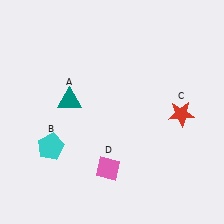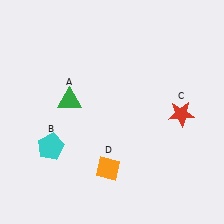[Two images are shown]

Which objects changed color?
A changed from teal to green. D changed from pink to orange.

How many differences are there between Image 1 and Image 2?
There are 2 differences between the two images.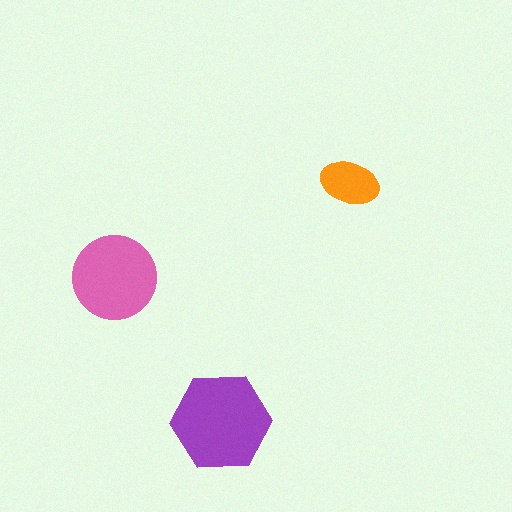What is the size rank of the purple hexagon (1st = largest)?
1st.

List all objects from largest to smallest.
The purple hexagon, the pink circle, the orange ellipse.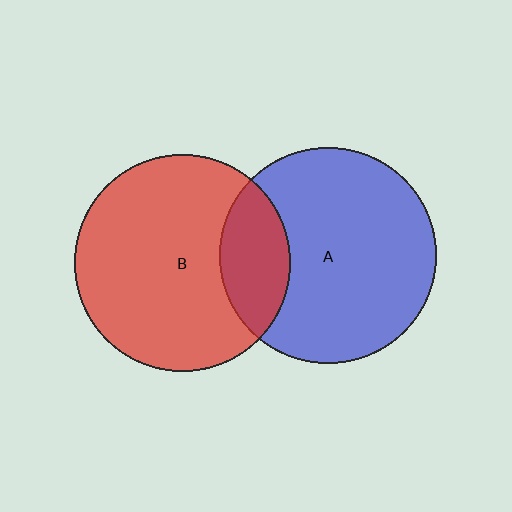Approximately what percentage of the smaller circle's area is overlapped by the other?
Approximately 20%.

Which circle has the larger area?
Circle A (blue).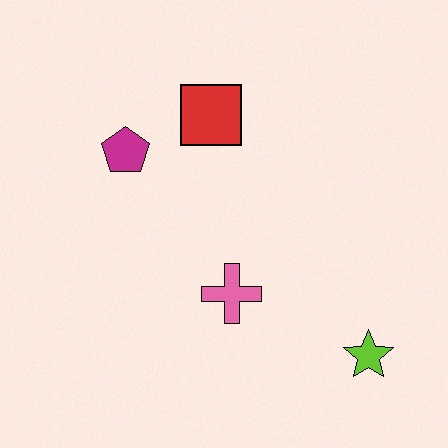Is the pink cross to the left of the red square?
No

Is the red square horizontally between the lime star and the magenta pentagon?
Yes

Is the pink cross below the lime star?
No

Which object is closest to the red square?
The magenta pentagon is closest to the red square.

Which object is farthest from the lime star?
The magenta pentagon is farthest from the lime star.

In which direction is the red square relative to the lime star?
The red square is above the lime star.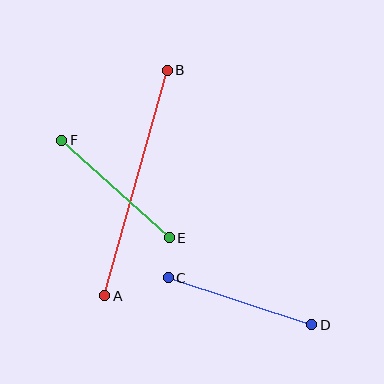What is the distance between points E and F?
The distance is approximately 145 pixels.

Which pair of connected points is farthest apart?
Points A and B are farthest apart.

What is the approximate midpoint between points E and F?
The midpoint is at approximately (115, 189) pixels.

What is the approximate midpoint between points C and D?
The midpoint is at approximately (240, 301) pixels.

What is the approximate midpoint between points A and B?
The midpoint is at approximately (136, 183) pixels.